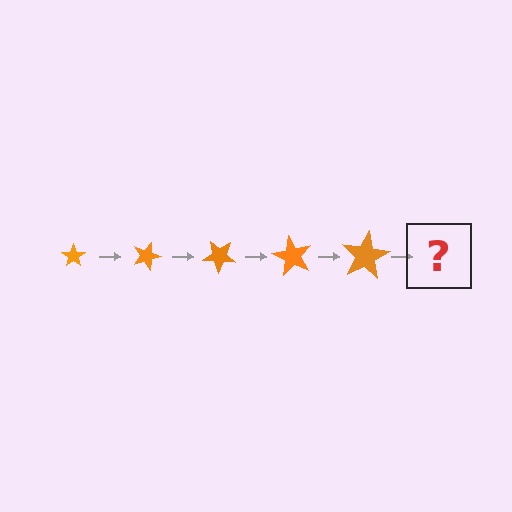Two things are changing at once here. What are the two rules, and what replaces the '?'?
The two rules are that the star grows larger each step and it rotates 20 degrees each step. The '?' should be a star, larger than the previous one and rotated 100 degrees from the start.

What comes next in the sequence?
The next element should be a star, larger than the previous one and rotated 100 degrees from the start.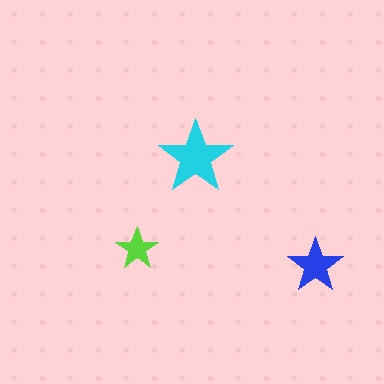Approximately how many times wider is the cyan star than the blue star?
About 1.5 times wider.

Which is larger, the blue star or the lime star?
The blue one.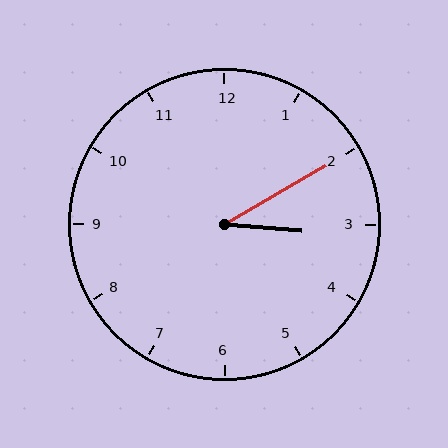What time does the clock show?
3:10.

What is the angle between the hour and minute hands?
Approximately 35 degrees.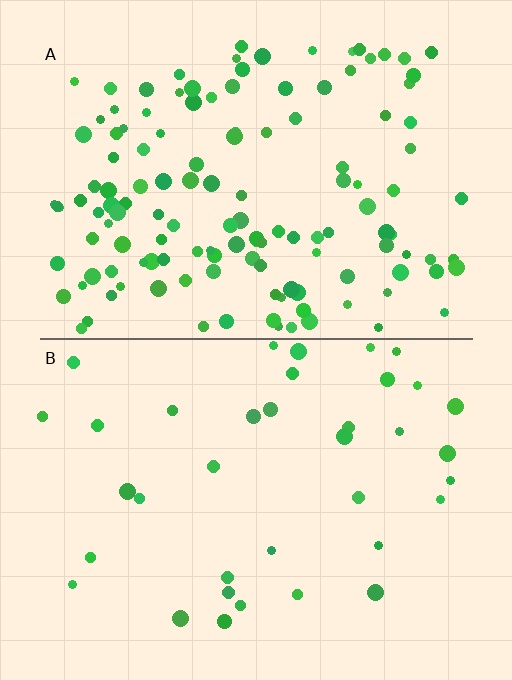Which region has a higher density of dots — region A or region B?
A (the top).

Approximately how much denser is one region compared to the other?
Approximately 3.7× — region A over region B.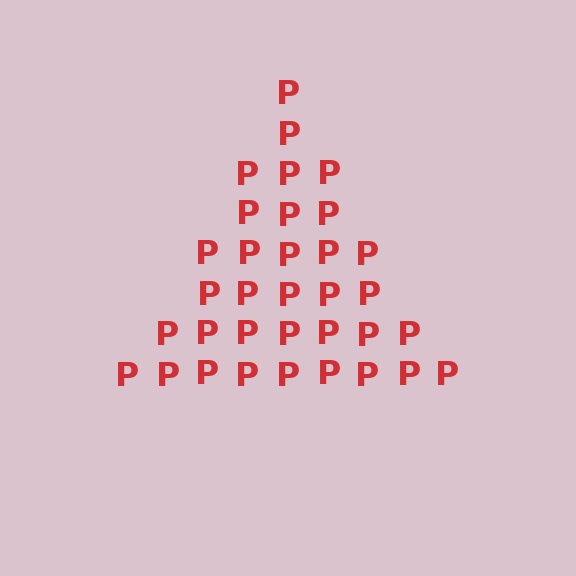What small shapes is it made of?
It is made of small letter P's.